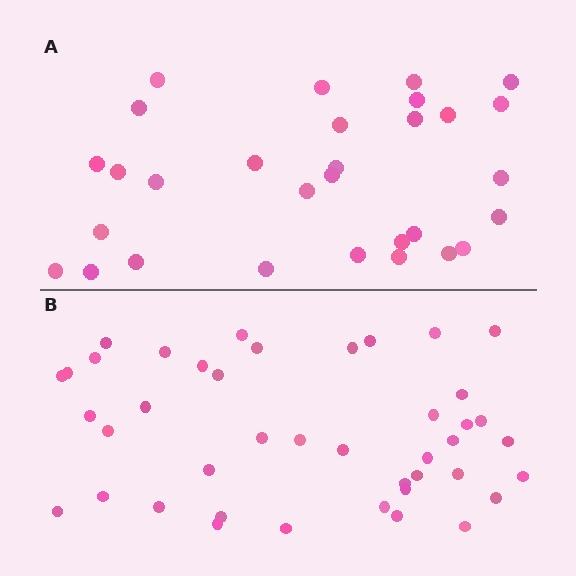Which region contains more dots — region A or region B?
Region B (the bottom region) has more dots.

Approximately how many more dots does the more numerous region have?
Region B has roughly 12 or so more dots than region A.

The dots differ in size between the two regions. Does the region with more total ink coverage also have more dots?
No. Region A has more total ink coverage because its dots are larger, but region B actually contains more individual dots. Total area can be misleading — the number of items is what matters here.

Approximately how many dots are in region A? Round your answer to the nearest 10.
About 30 dots.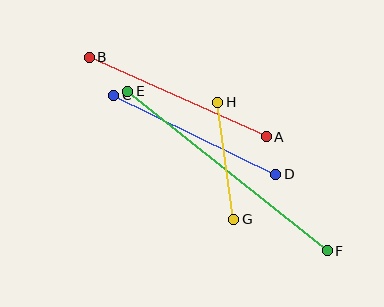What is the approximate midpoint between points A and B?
The midpoint is at approximately (178, 97) pixels.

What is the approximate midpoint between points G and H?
The midpoint is at approximately (226, 161) pixels.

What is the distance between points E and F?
The distance is approximately 255 pixels.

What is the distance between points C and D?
The distance is approximately 180 pixels.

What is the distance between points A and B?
The distance is approximately 194 pixels.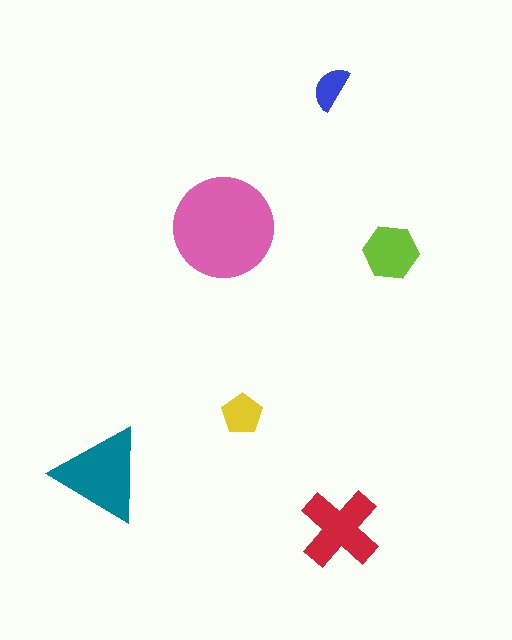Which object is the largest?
The pink circle.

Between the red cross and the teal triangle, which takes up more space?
The teal triangle.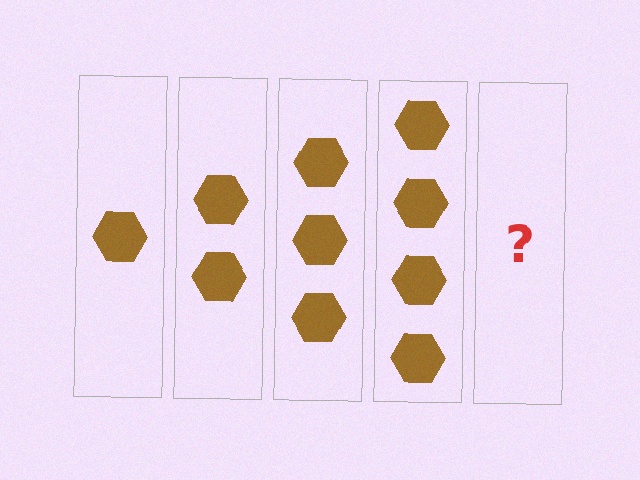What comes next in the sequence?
The next element should be 5 hexagons.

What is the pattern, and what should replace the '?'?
The pattern is that each step adds one more hexagon. The '?' should be 5 hexagons.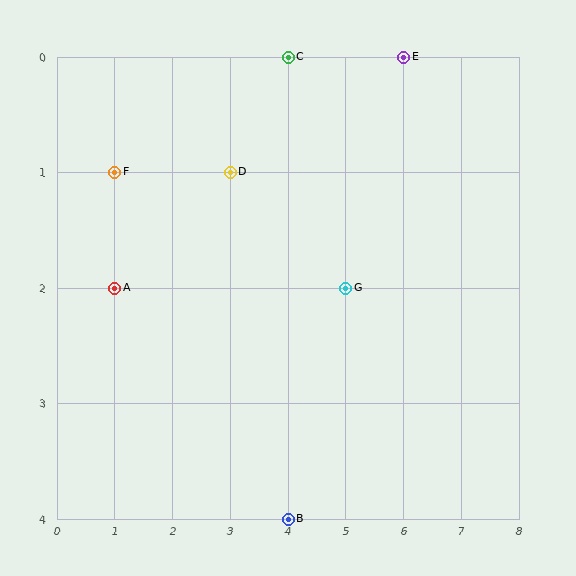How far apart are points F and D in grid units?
Points F and D are 2 columns apart.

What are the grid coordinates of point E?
Point E is at grid coordinates (6, 0).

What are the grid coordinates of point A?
Point A is at grid coordinates (1, 2).